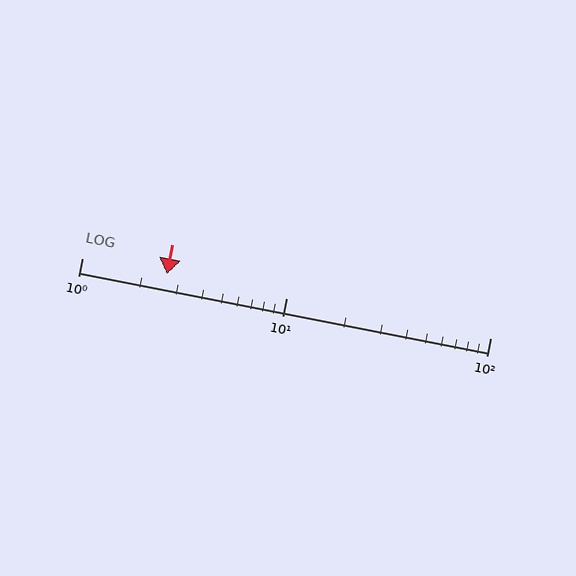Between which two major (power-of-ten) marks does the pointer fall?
The pointer is between 1 and 10.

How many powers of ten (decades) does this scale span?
The scale spans 2 decades, from 1 to 100.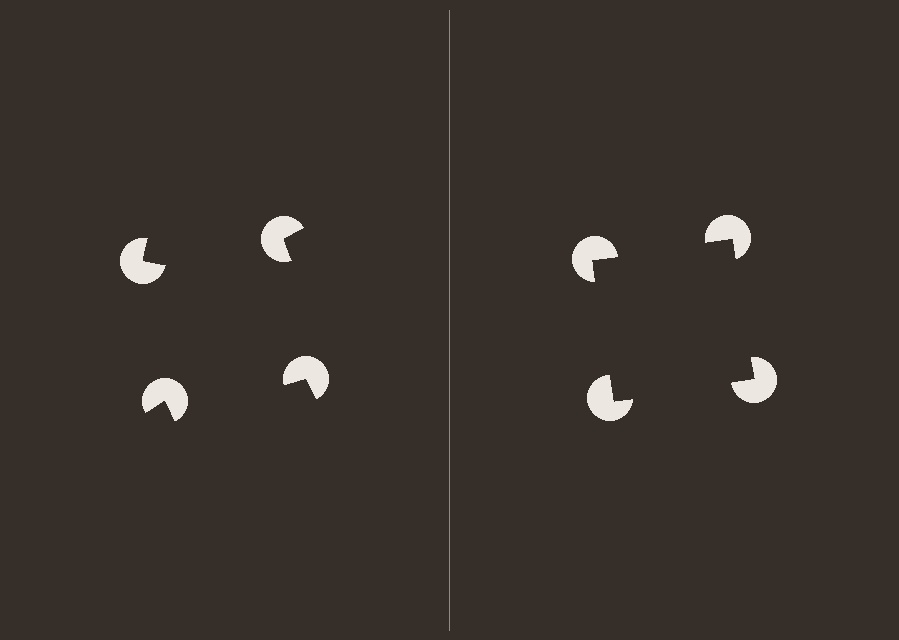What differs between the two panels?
The pac-man discs are positioned identically on both sides; only the wedge orientations differ. On the right they align to a square; on the left they are misaligned.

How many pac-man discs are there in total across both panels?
8 — 4 on each side.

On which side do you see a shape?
An illusory square appears on the right side. On the left side the wedge cuts are rotated, so no coherent shape forms.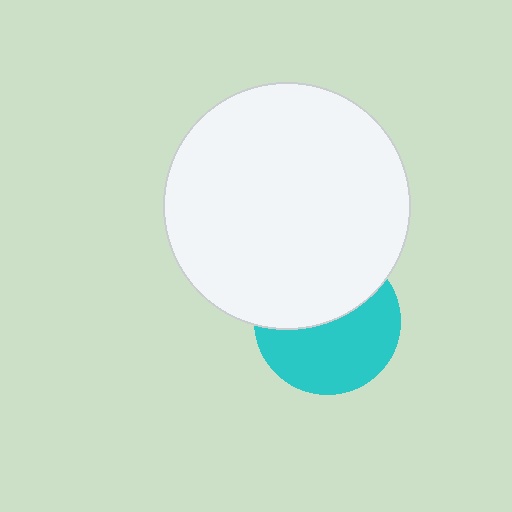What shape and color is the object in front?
The object in front is a white circle.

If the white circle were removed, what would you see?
You would see the complete cyan circle.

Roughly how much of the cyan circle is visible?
About half of it is visible (roughly 55%).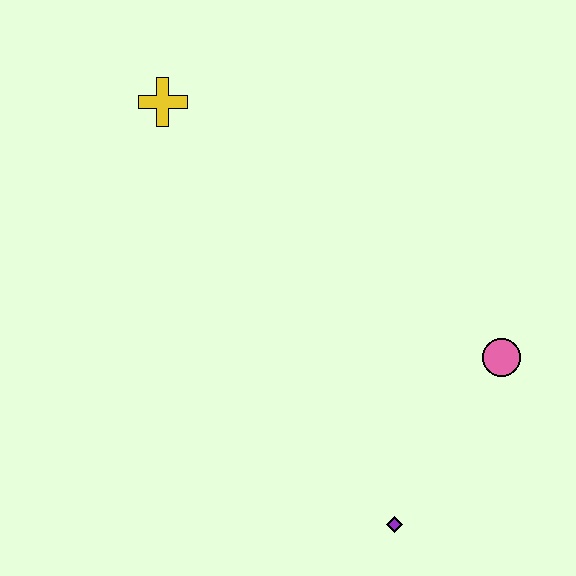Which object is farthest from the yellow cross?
The purple diamond is farthest from the yellow cross.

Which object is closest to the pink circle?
The purple diamond is closest to the pink circle.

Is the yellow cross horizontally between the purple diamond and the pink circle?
No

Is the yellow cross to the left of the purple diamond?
Yes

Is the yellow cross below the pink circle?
No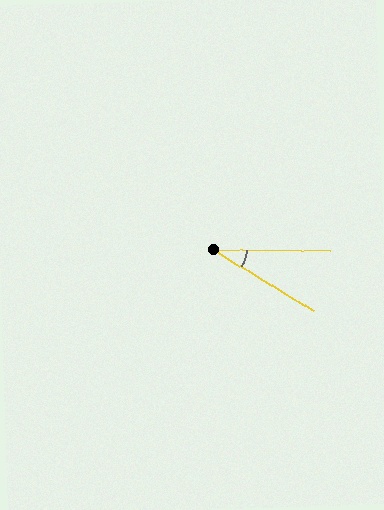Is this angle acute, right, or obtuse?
It is acute.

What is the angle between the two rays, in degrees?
Approximately 31 degrees.